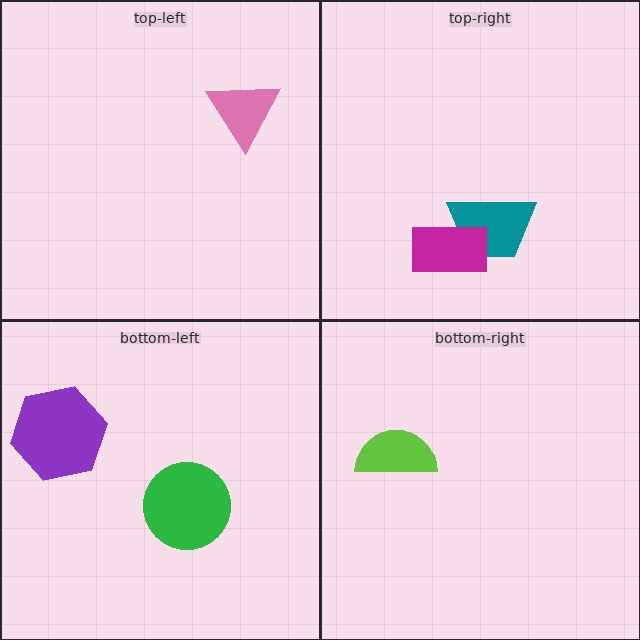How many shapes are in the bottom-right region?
1.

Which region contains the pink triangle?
The top-left region.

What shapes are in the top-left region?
The pink triangle.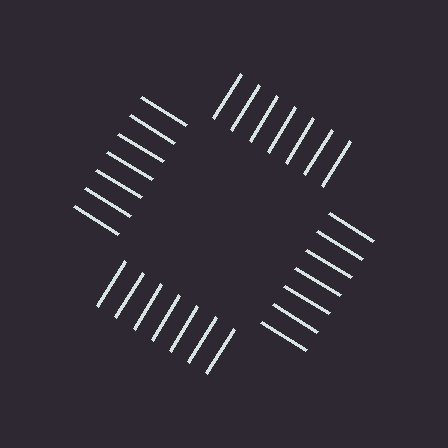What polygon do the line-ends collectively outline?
An illusory square — the line segments terminate on its edges but no continuous stroke is drawn.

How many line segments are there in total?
28 — 7 along each of the 4 edges.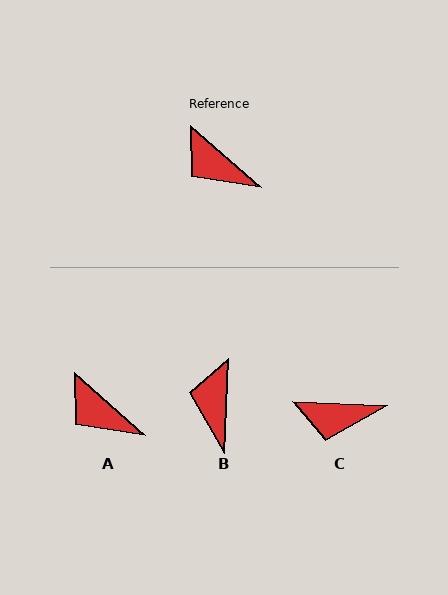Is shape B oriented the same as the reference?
No, it is off by about 51 degrees.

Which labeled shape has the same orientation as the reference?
A.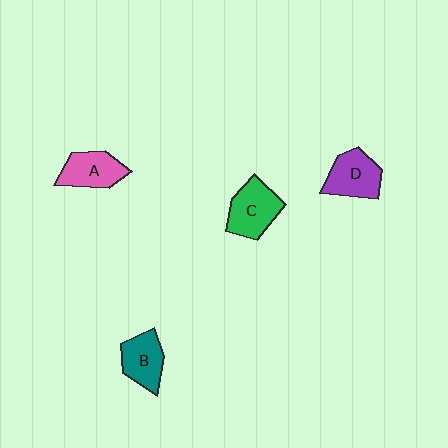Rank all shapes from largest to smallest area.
From largest to smallest: C (green), D (purple), A (pink), B (teal).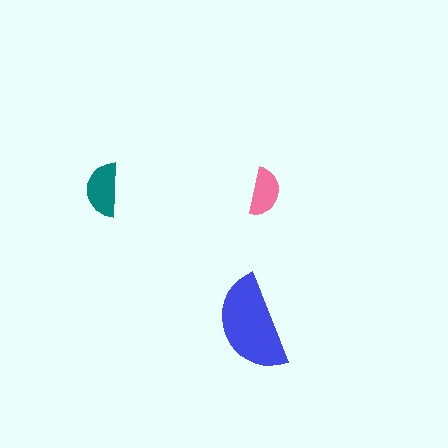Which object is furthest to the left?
The teal semicircle is leftmost.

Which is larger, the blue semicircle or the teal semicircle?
The blue one.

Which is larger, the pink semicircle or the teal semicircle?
The teal one.